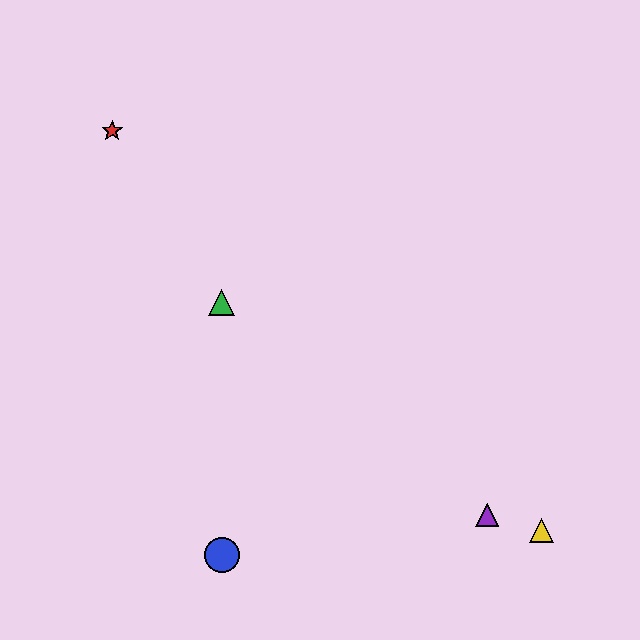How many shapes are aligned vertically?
2 shapes (the blue circle, the green triangle) are aligned vertically.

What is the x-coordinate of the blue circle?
The blue circle is at x≈222.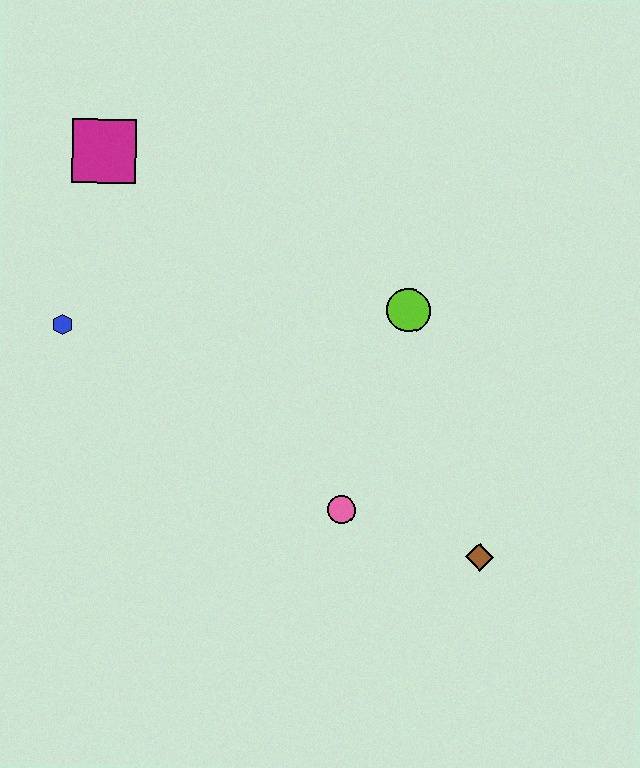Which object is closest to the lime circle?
The pink circle is closest to the lime circle.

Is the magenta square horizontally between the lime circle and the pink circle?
No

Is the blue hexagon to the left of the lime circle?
Yes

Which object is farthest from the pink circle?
The magenta square is farthest from the pink circle.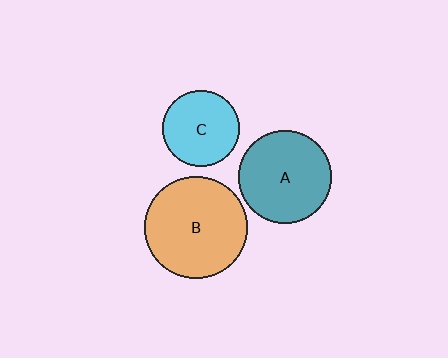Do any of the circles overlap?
No, none of the circles overlap.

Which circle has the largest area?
Circle B (orange).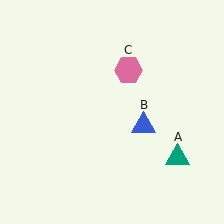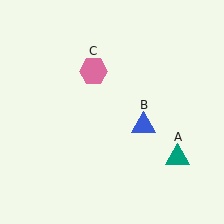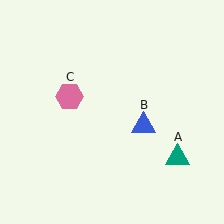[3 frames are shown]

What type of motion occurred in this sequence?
The pink hexagon (object C) rotated counterclockwise around the center of the scene.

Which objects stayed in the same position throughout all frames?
Teal triangle (object A) and blue triangle (object B) remained stationary.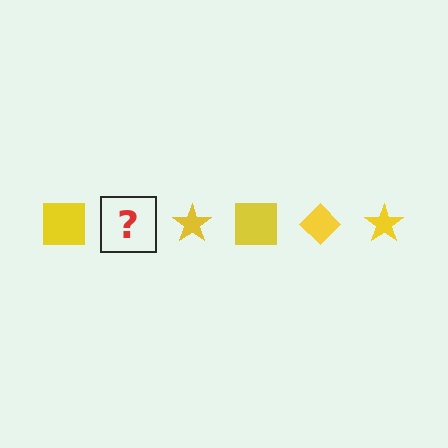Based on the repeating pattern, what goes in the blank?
The blank should be a yellow diamond.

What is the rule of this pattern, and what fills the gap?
The rule is that the pattern cycles through square, diamond, star shapes in yellow. The gap should be filled with a yellow diamond.